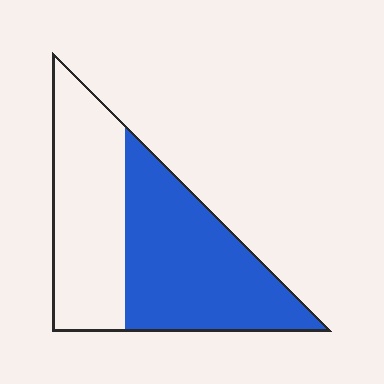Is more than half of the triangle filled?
Yes.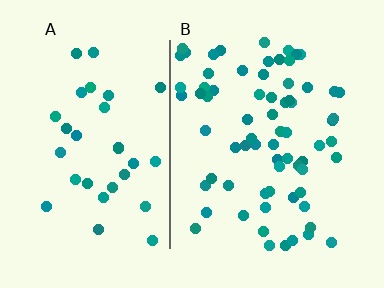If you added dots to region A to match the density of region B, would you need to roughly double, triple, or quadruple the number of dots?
Approximately double.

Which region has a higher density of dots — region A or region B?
B (the right).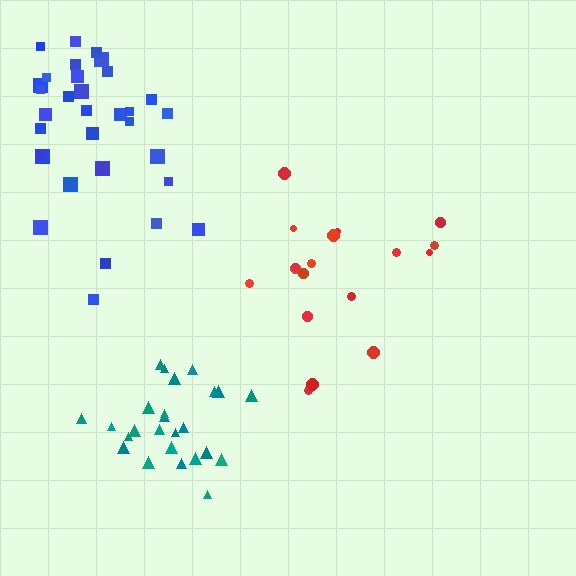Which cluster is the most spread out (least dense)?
Red.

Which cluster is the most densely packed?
Teal.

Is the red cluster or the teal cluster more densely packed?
Teal.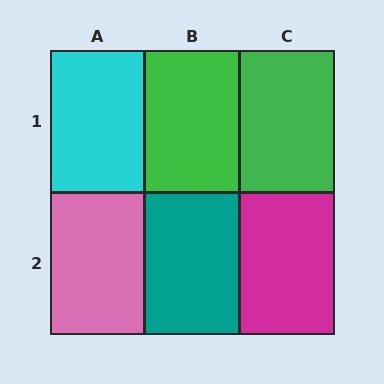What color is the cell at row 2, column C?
Magenta.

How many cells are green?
2 cells are green.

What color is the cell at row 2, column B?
Teal.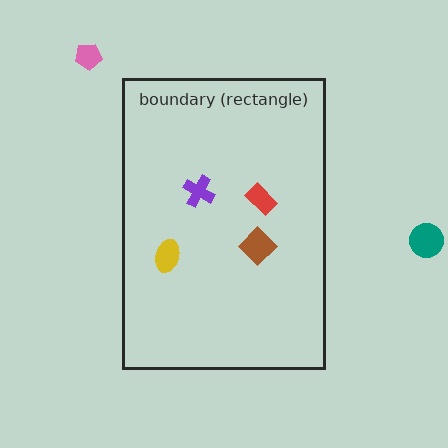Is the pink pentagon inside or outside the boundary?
Outside.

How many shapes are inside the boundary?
4 inside, 2 outside.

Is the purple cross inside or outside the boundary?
Inside.